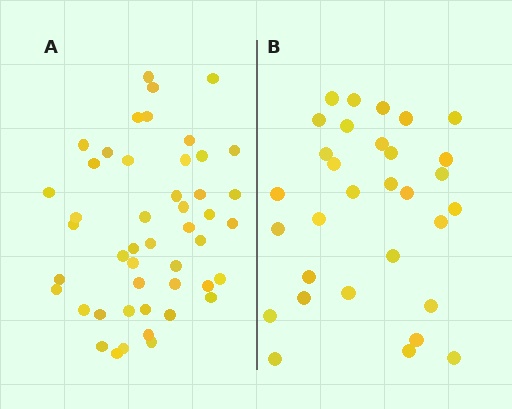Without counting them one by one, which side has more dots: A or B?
Region A (the left region) has more dots.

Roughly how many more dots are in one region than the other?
Region A has approximately 15 more dots than region B.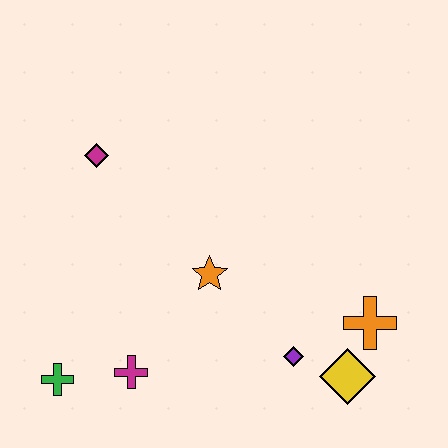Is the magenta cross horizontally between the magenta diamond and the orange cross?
Yes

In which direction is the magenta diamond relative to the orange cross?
The magenta diamond is to the left of the orange cross.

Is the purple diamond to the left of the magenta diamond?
No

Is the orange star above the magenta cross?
Yes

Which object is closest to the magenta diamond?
The orange star is closest to the magenta diamond.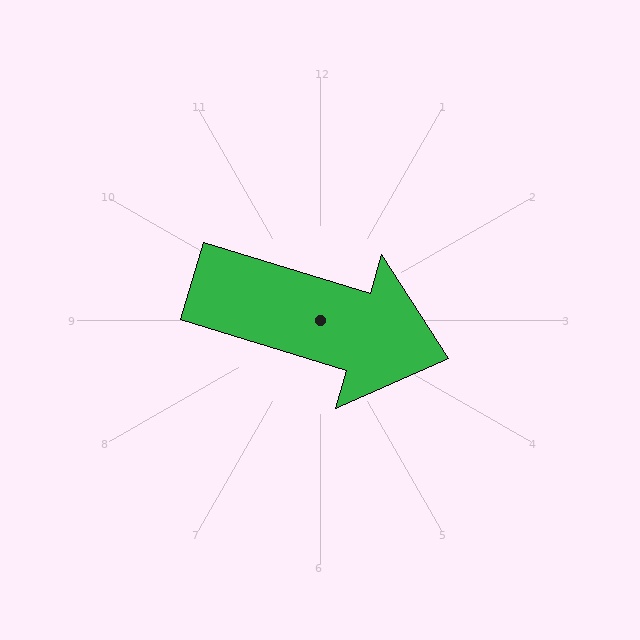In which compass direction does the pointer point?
East.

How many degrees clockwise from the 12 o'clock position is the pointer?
Approximately 107 degrees.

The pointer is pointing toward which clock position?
Roughly 4 o'clock.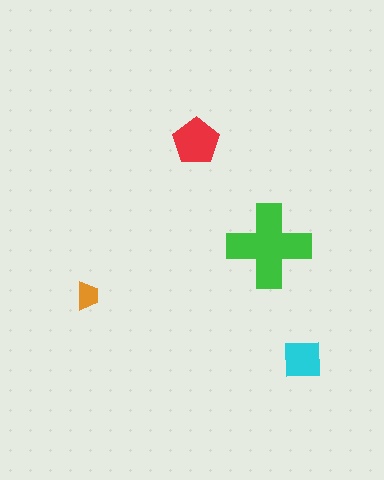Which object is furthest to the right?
The cyan square is rightmost.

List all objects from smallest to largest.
The orange trapezoid, the cyan square, the red pentagon, the green cross.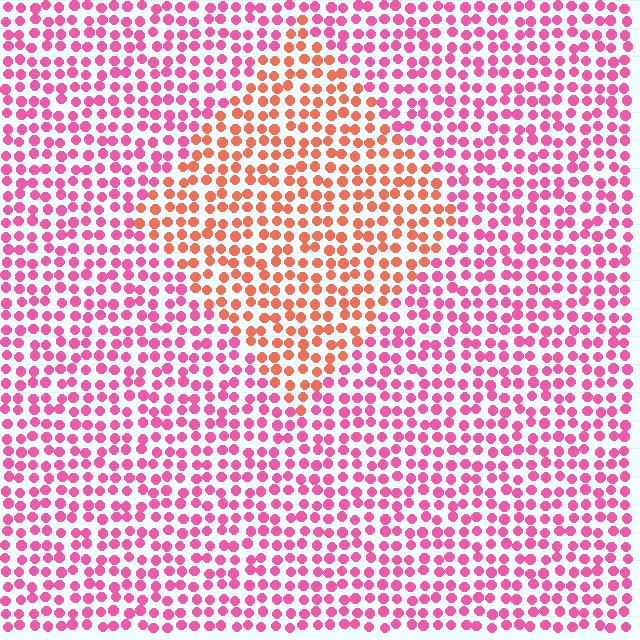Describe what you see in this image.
The image is filled with small pink elements in a uniform arrangement. A diamond-shaped region is visible where the elements are tinted to a slightly different hue, forming a subtle color boundary.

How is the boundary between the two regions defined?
The boundary is defined purely by a slight shift in hue (about 42 degrees). Spacing, size, and orientation are identical on both sides.